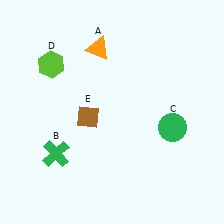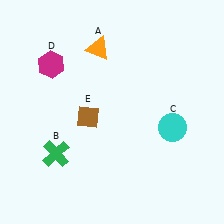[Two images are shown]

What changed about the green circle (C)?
In Image 1, C is green. In Image 2, it changed to cyan.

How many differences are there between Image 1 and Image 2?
There are 2 differences between the two images.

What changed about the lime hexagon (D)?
In Image 1, D is lime. In Image 2, it changed to magenta.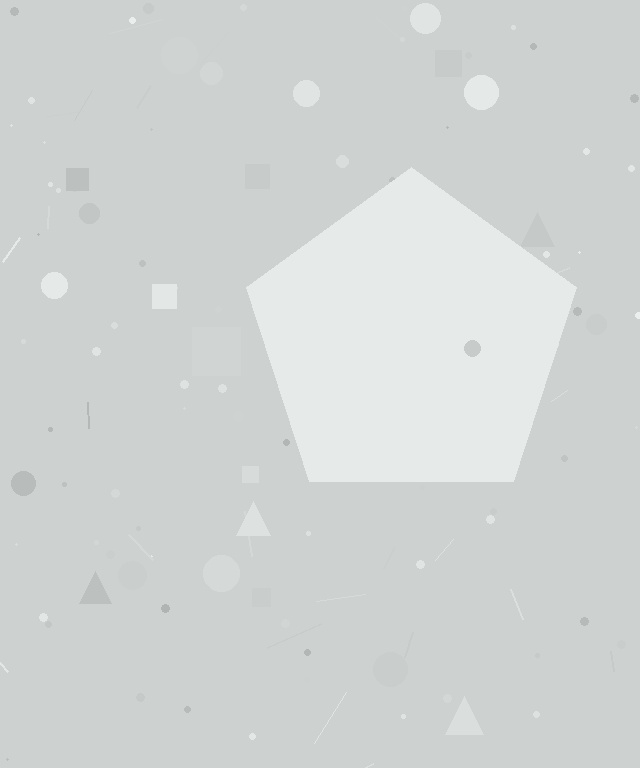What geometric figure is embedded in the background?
A pentagon is embedded in the background.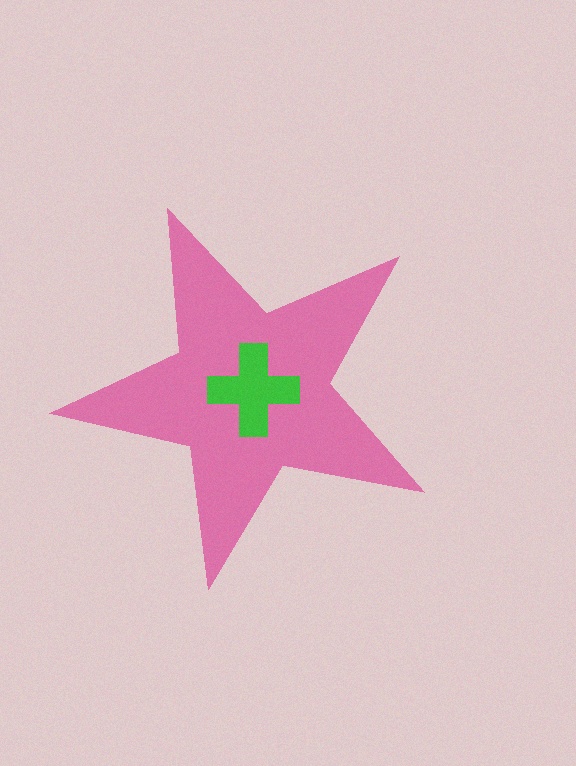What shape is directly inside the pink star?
The green cross.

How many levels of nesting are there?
2.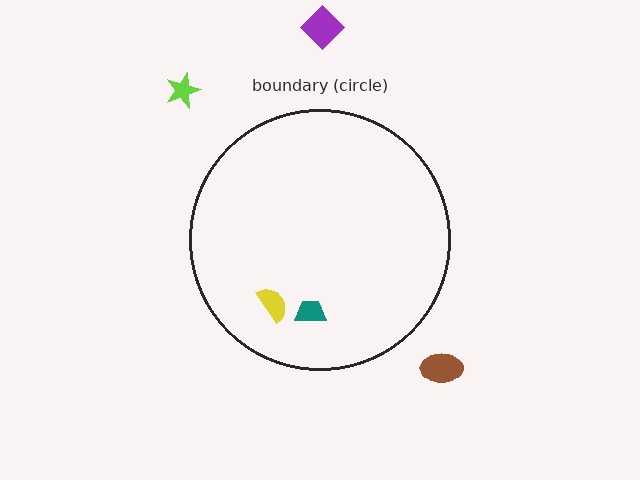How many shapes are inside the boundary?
2 inside, 3 outside.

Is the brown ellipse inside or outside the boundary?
Outside.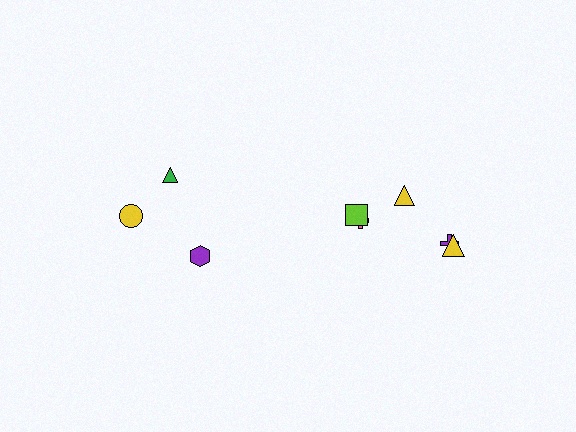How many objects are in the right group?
There are 5 objects.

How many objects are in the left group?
There are 3 objects.